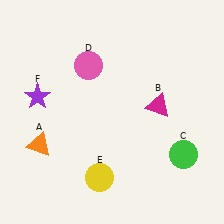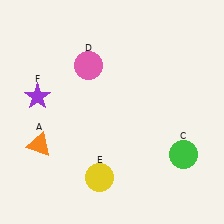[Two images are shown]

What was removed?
The magenta triangle (B) was removed in Image 2.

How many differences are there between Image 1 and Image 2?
There is 1 difference between the two images.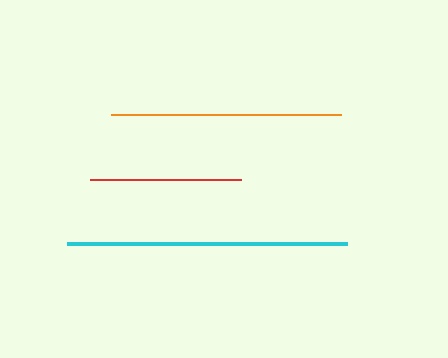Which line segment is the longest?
The cyan line is the longest at approximately 280 pixels.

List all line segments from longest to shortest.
From longest to shortest: cyan, orange, red.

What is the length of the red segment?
The red segment is approximately 151 pixels long.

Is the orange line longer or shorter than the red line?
The orange line is longer than the red line.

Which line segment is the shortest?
The red line is the shortest at approximately 151 pixels.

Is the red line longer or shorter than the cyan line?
The cyan line is longer than the red line.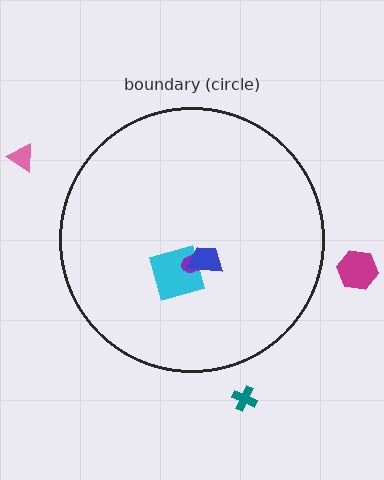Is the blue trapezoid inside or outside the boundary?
Inside.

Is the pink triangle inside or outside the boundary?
Outside.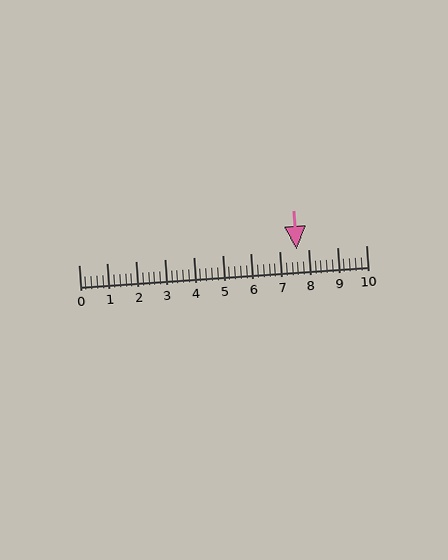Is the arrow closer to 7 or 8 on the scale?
The arrow is closer to 8.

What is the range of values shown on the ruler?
The ruler shows values from 0 to 10.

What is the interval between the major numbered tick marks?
The major tick marks are spaced 1 units apart.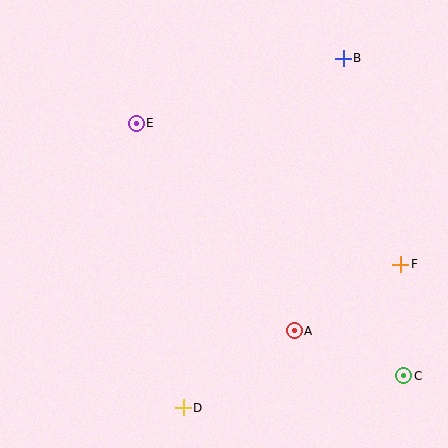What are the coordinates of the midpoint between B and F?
The midpoint between B and F is at (372, 161).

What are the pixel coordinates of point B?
Point B is at (343, 58).